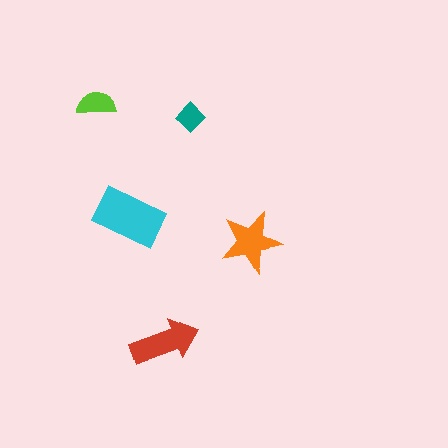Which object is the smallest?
The teal diamond.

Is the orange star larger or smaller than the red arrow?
Smaller.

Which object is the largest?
The cyan rectangle.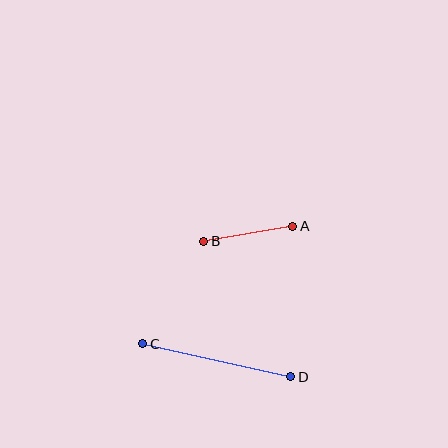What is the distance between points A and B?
The distance is approximately 90 pixels.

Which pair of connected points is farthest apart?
Points C and D are farthest apart.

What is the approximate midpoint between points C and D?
The midpoint is at approximately (217, 360) pixels.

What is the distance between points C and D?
The distance is approximately 151 pixels.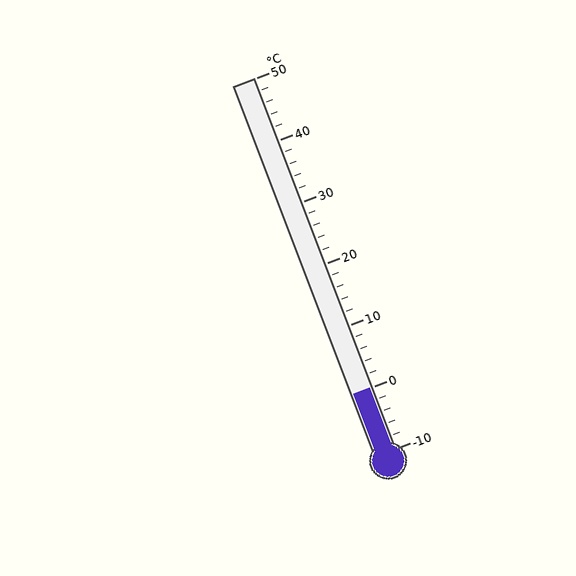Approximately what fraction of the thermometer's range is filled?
The thermometer is filled to approximately 15% of its range.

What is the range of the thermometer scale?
The thermometer scale ranges from -10°C to 50°C.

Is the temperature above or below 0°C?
The temperature is at 0°C.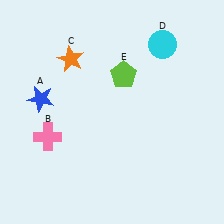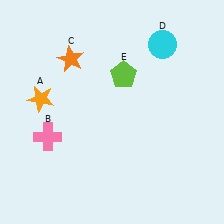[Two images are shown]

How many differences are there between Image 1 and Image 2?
There is 1 difference between the two images.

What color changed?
The star (A) changed from blue in Image 1 to orange in Image 2.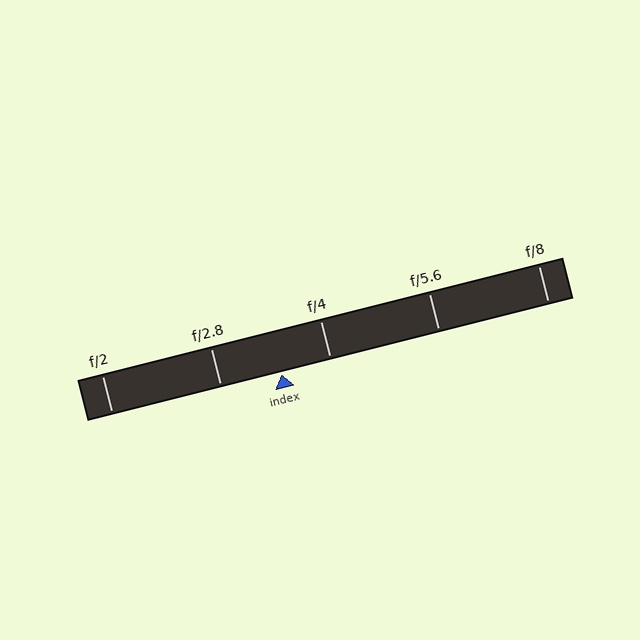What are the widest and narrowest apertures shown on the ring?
The widest aperture shown is f/2 and the narrowest is f/8.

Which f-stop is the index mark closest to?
The index mark is closest to f/4.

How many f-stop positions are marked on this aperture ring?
There are 5 f-stop positions marked.